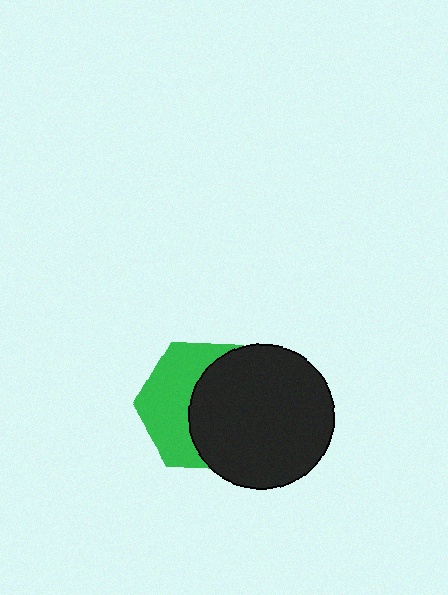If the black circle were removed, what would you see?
You would see the complete green hexagon.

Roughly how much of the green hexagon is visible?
About half of it is visible (roughly 46%).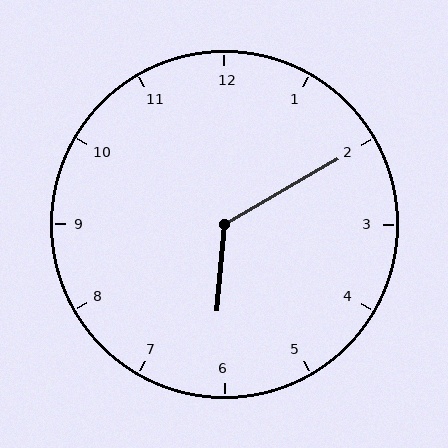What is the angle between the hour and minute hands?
Approximately 125 degrees.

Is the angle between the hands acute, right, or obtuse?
It is obtuse.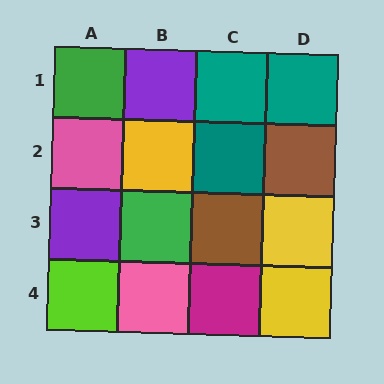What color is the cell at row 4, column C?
Magenta.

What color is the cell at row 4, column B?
Pink.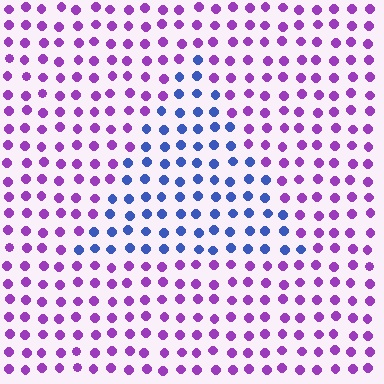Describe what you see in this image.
The image is filled with small purple elements in a uniform arrangement. A triangle-shaped region is visible where the elements are tinted to a slightly different hue, forming a subtle color boundary.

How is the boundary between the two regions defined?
The boundary is defined purely by a slight shift in hue (about 59 degrees). Spacing, size, and orientation are identical on both sides.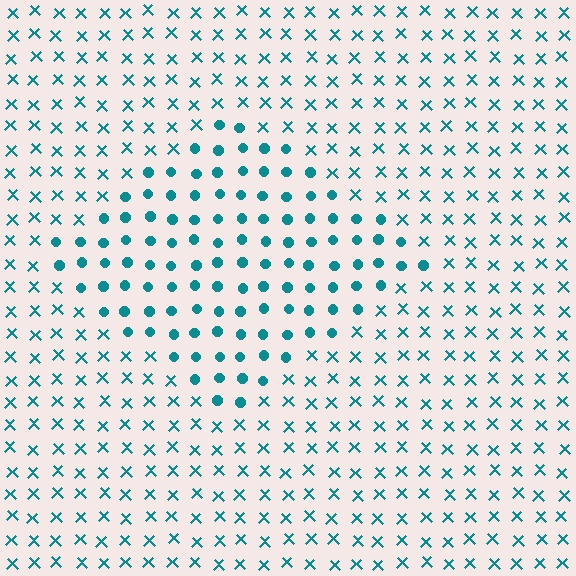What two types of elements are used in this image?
The image uses circles inside the diamond region and X marks outside it.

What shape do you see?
I see a diamond.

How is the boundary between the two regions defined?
The boundary is defined by a change in element shape: circles inside vs. X marks outside. All elements share the same color and spacing.